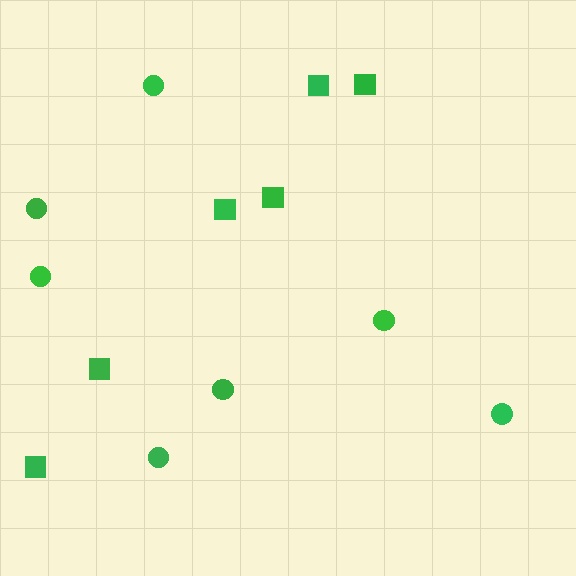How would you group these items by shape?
There are 2 groups: one group of squares (6) and one group of circles (7).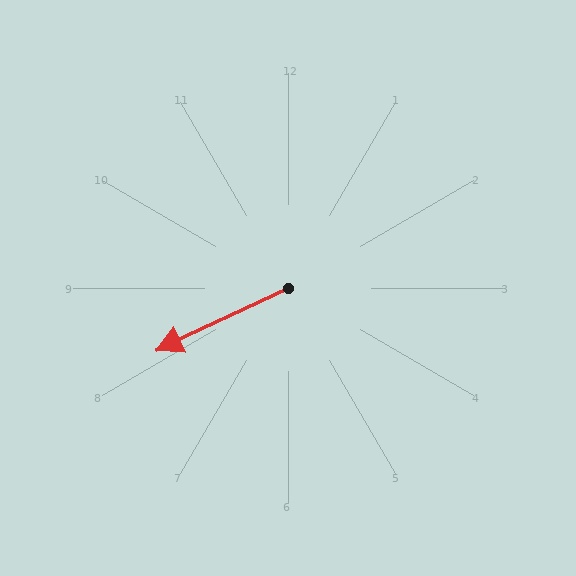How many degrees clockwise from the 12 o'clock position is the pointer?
Approximately 245 degrees.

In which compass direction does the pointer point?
Southwest.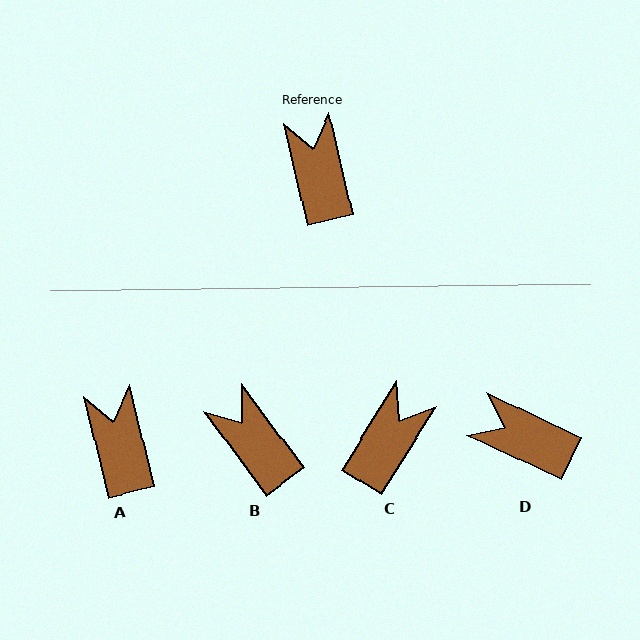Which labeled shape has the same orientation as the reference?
A.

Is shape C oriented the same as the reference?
No, it is off by about 46 degrees.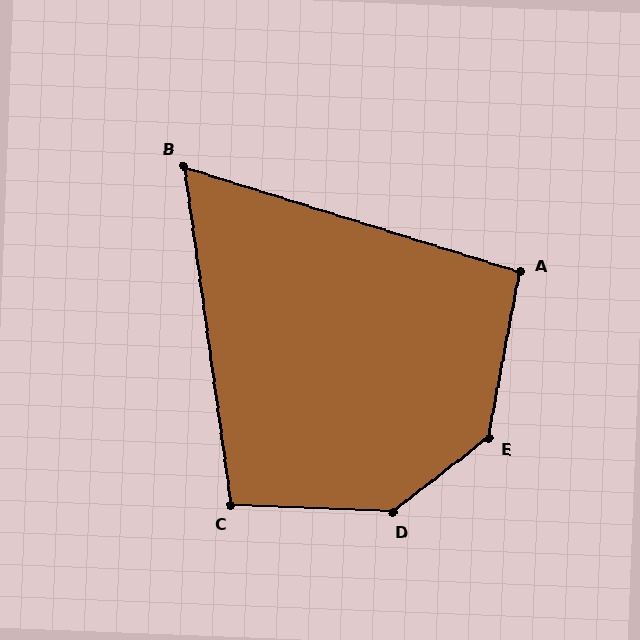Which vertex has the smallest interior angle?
B, at approximately 65 degrees.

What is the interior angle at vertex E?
Approximately 139 degrees (obtuse).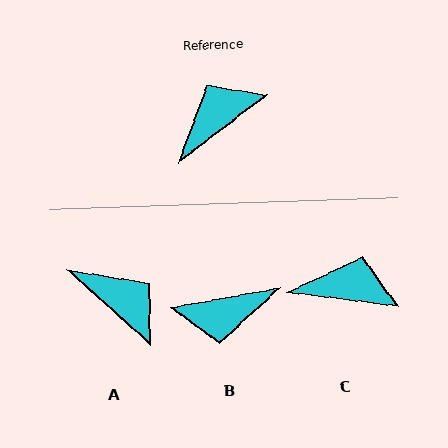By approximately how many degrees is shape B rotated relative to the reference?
Approximately 153 degrees counter-clockwise.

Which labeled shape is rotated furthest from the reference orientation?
B, about 153 degrees away.